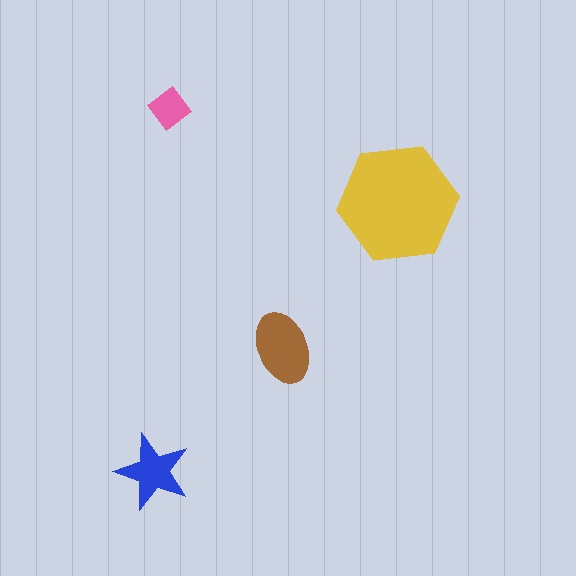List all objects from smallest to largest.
The pink diamond, the blue star, the brown ellipse, the yellow hexagon.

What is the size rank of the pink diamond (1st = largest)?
4th.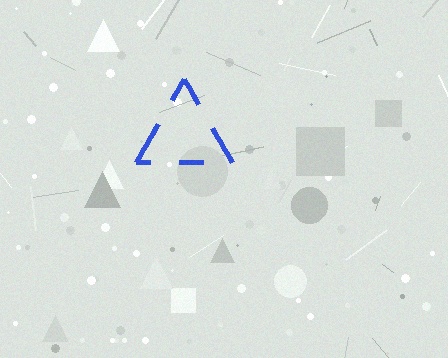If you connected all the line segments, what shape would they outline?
They would outline a triangle.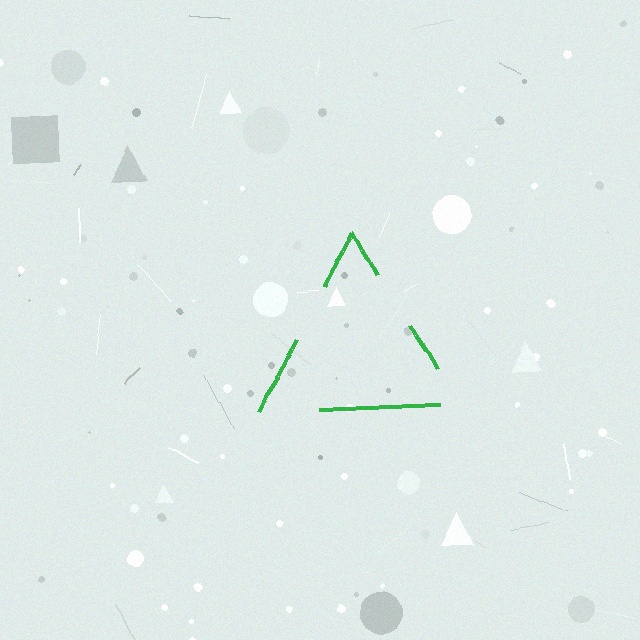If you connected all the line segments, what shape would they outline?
They would outline a triangle.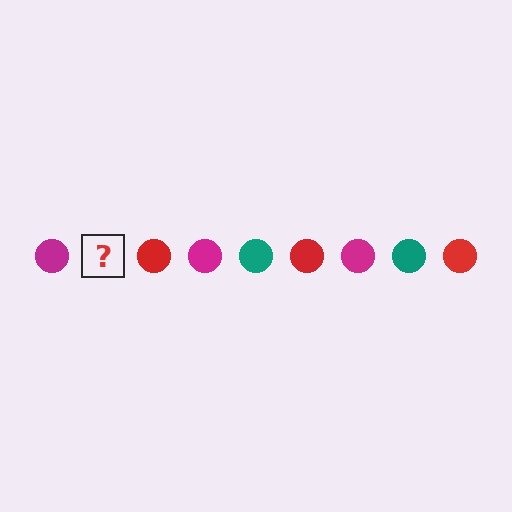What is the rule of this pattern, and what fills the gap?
The rule is that the pattern cycles through magenta, teal, red circles. The gap should be filled with a teal circle.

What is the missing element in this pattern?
The missing element is a teal circle.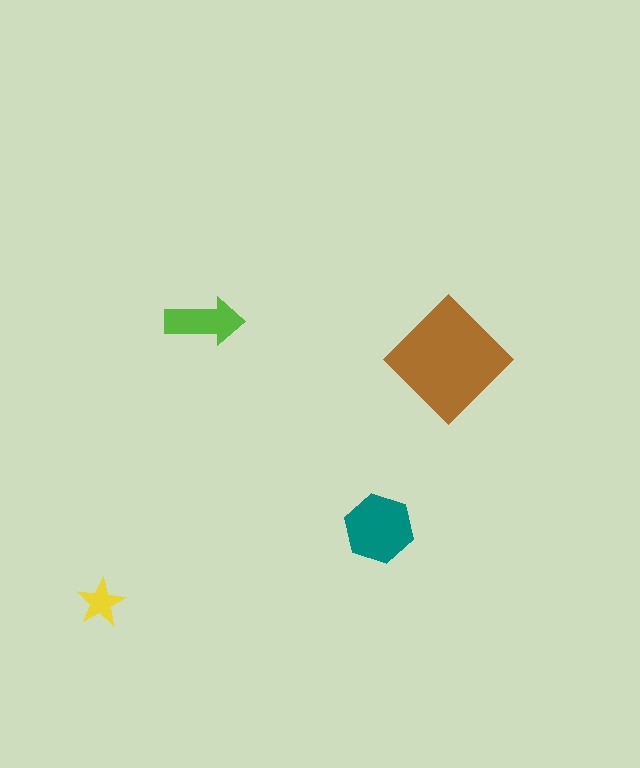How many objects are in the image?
There are 4 objects in the image.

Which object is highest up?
The lime arrow is topmost.